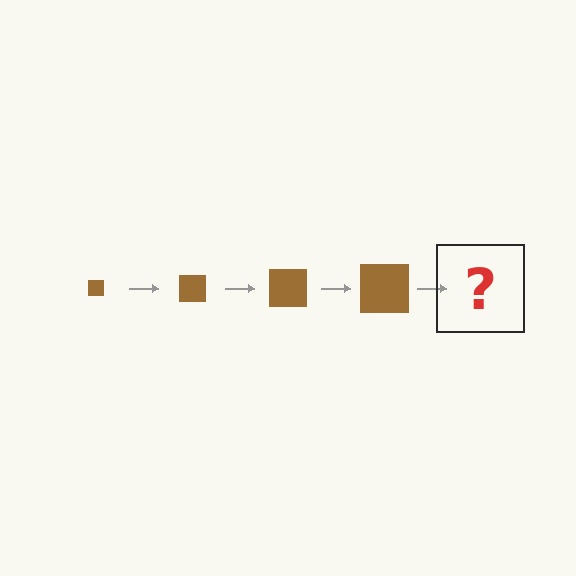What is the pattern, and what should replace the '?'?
The pattern is that the square gets progressively larger each step. The '?' should be a brown square, larger than the previous one.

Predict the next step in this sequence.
The next step is a brown square, larger than the previous one.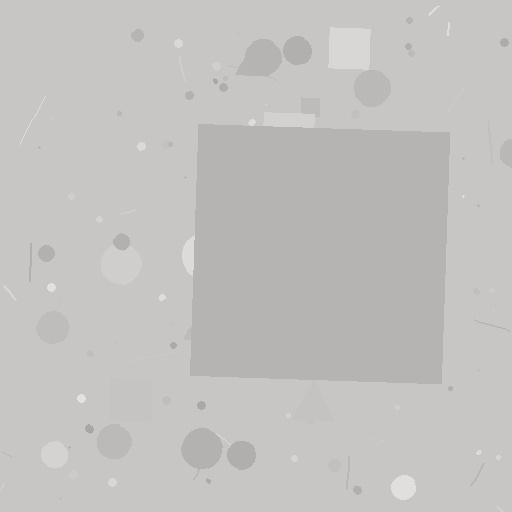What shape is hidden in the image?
A square is hidden in the image.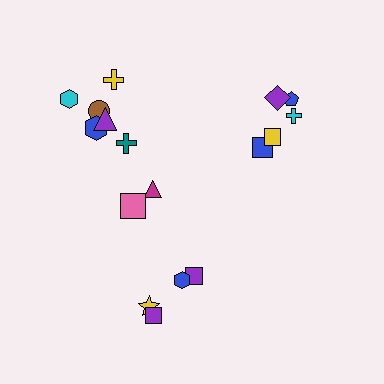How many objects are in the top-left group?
There are 7 objects.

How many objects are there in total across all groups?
There are 17 objects.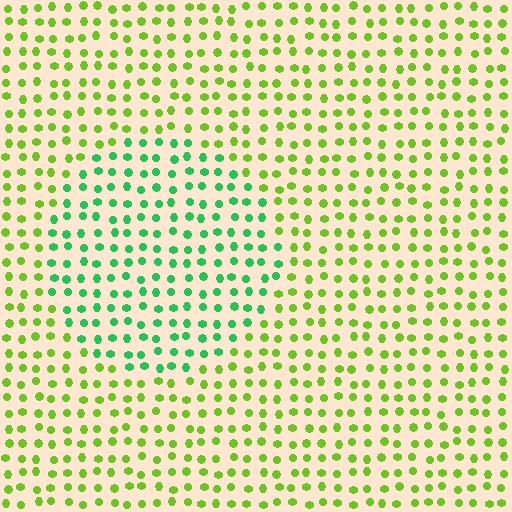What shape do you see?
I see a circle.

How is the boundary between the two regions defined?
The boundary is defined purely by a slight shift in hue (about 46 degrees). Spacing, size, and orientation are identical on both sides.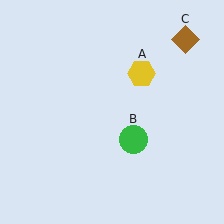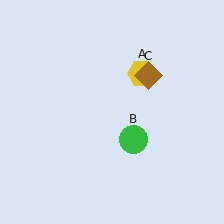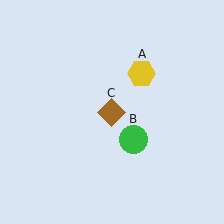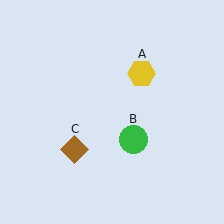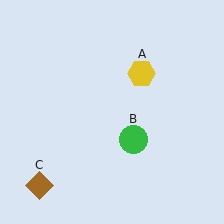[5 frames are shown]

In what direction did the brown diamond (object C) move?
The brown diamond (object C) moved down and to the left.